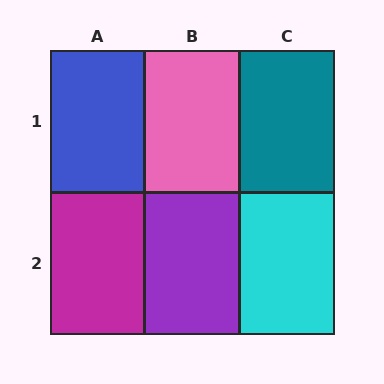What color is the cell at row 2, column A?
Magenta.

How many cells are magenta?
1 cell is magenta.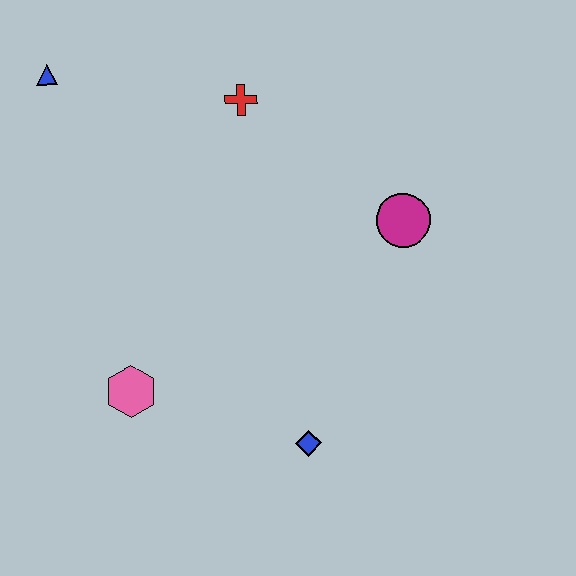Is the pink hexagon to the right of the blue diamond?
No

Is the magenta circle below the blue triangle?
Yes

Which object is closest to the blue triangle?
The red cross is closest to the blue triangle.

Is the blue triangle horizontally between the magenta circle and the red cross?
No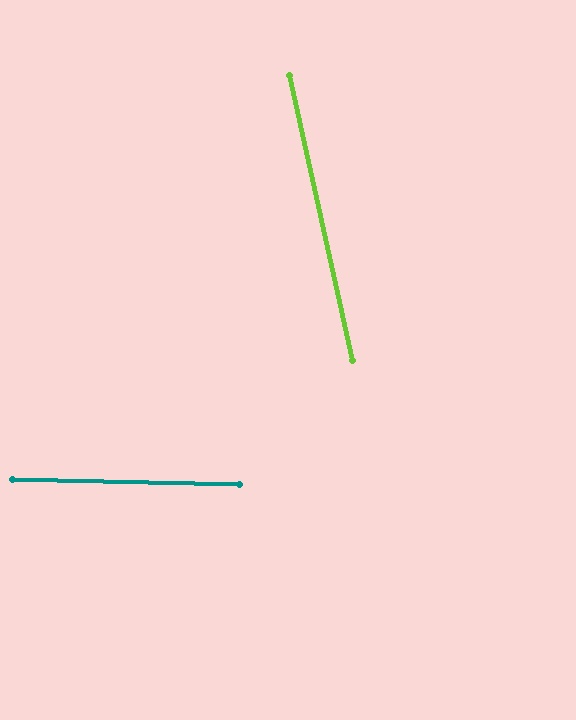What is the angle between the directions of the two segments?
Approximately 76 degrees.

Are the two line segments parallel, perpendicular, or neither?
Neither parallel nor perpendicular — they differ by about 76°.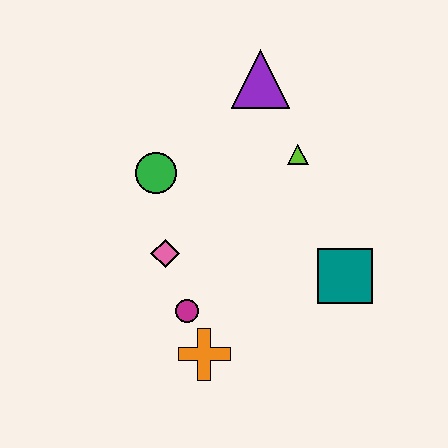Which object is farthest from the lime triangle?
The orange cross is farthest from the lime triangle.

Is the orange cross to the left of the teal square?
Yes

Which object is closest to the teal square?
The lime triangle is closest to the teal square.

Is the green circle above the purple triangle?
No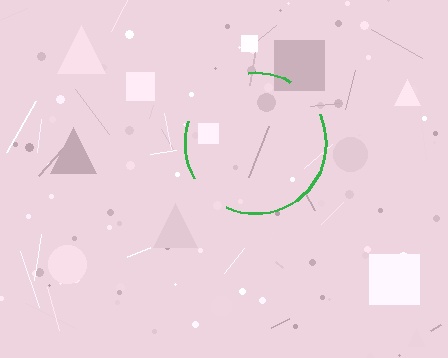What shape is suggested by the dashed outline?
The dashed outline suggests a circle.